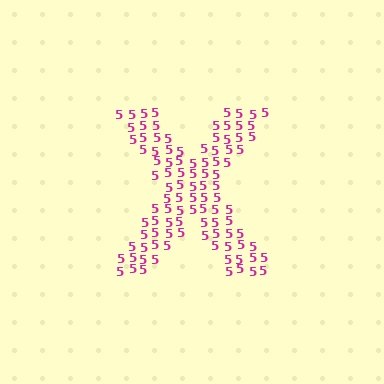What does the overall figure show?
The overall figure shows the letter X.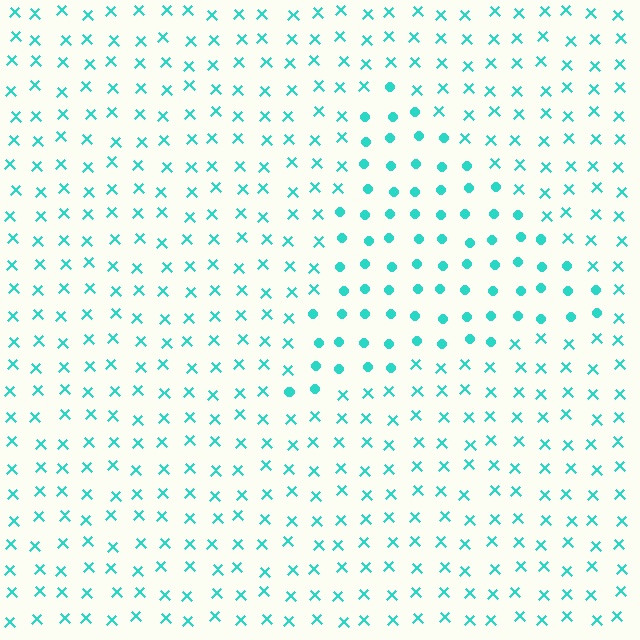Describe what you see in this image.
The image is filled with small cyan elements arranged in a uniform grid. A triangle-shaped region contains circles, while the surrounding area contains X marks. The boundary is defined purely by the change in element shape.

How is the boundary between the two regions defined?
The boundary is defined by a change in element shape: circles inside vs. X marks outside. All elements share the same color and spacing.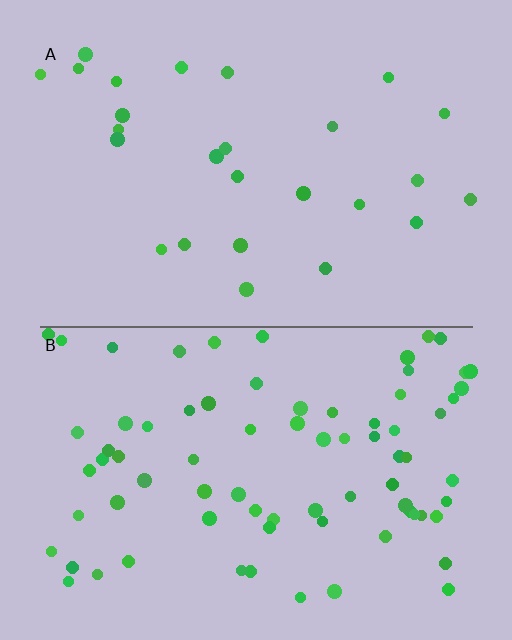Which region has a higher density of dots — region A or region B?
B (the bottom).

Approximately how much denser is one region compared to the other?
Approximately 2.9× — region B over region A.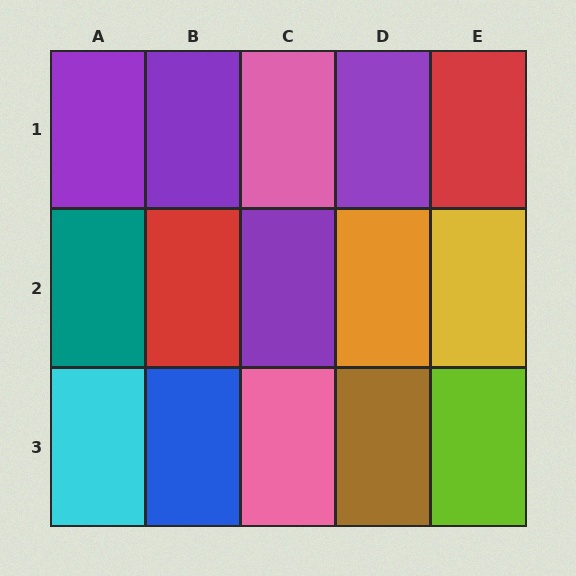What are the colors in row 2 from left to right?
Teal, red, purple, orange, yellow.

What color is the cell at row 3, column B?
Blue.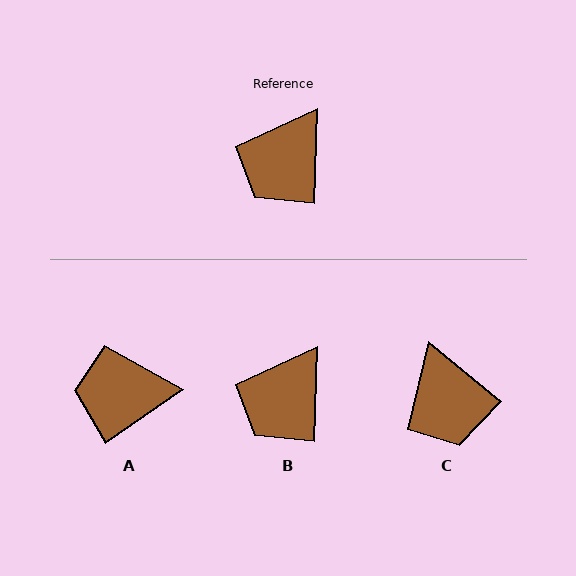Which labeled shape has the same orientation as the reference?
B.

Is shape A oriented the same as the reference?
No, it is off by about 54 degrees.